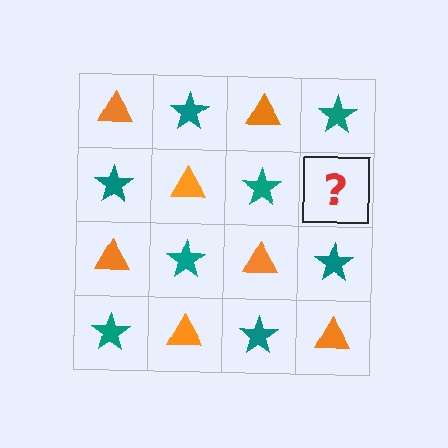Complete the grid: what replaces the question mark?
The question mark should be replaced with an orange triangle.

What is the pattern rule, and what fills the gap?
The rule is that it alternates orange triangle and teal star in a checkerboard pattern. The gap should be filled with an orange triangle.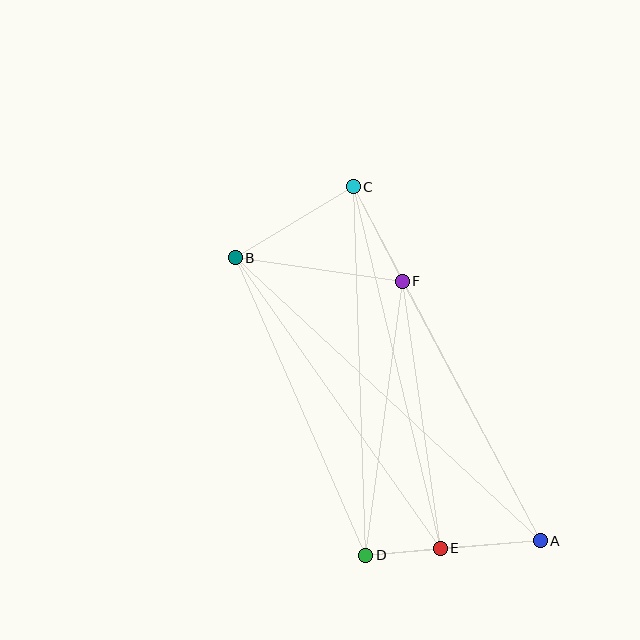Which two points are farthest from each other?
Points A and B are farthest from each other.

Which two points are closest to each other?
Points D and E are closest to each other.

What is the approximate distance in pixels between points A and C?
The distance between A and C is approximately 400 pixels.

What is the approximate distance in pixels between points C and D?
The distance between C and D is approximately 369 pixels.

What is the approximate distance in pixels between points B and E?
The distance between B and E is approximately 355 pixels.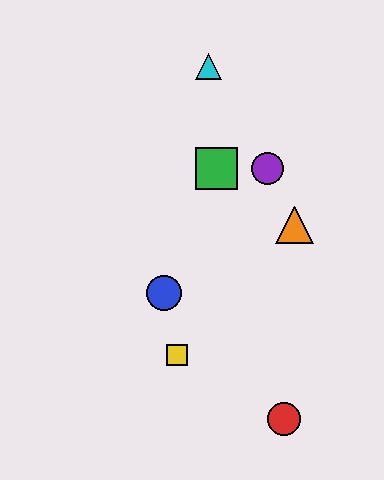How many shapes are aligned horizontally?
2 shapes (the green square, the purple circle) are aligned horizontally.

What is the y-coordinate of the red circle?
The red circle is at y≈419.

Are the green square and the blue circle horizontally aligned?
No, the green square is at y≈169 and the blue circle is at y≈293.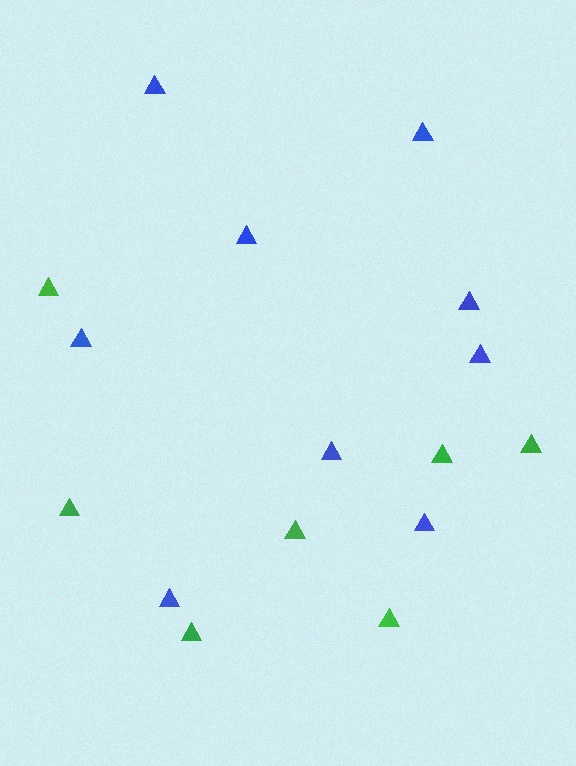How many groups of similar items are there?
There are 2 groups: one group of green triangles (7) and one group of blue triangles (9).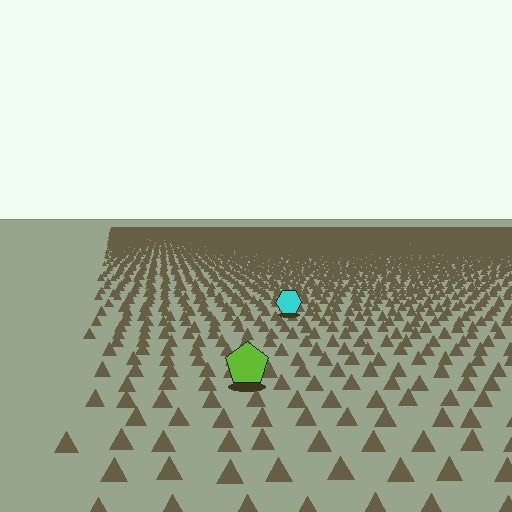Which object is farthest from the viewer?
The cyan hexagon is farthest from the viewer. It appears smaller and the ground texture around it is denser.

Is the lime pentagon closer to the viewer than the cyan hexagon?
Yes. The lime pentagon is closer — you can tell from the texture gradient: the ground texture is coarser near it.